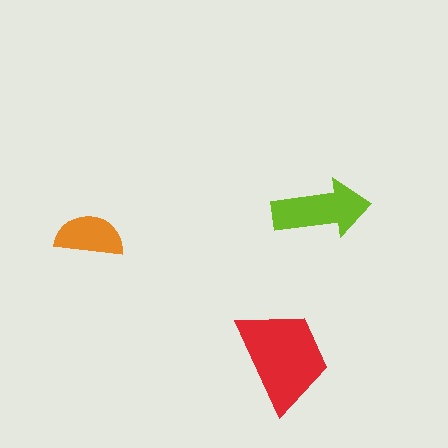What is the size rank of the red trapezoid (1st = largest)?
1st.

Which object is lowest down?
The red trapezoid is bottommost.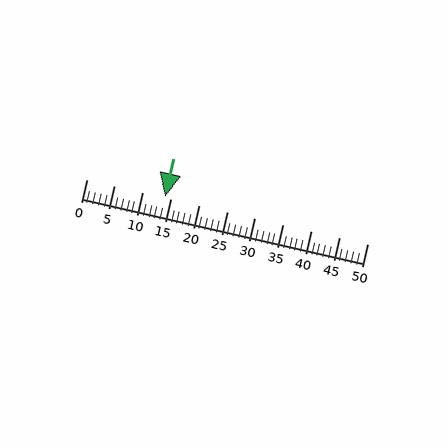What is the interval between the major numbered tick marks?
The major tick marks are spaced 5 units apart.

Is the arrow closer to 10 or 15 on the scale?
The arrow is closer to 15.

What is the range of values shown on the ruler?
The ruler shows values from 0 to 50.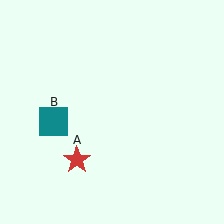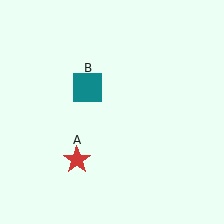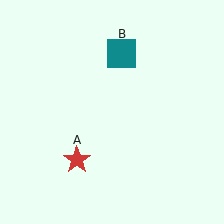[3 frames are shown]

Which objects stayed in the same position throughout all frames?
Red star (object A) remained stationary.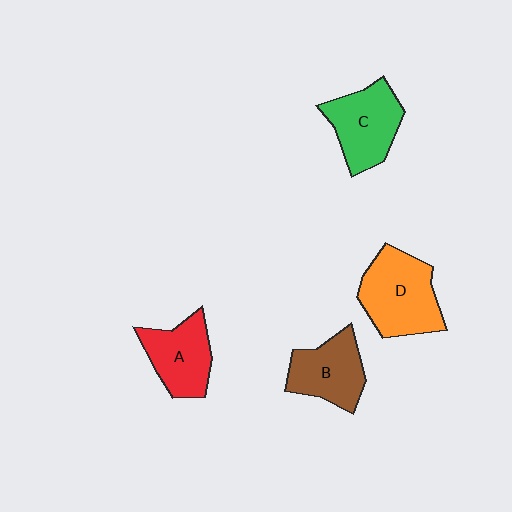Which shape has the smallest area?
Shape A (red).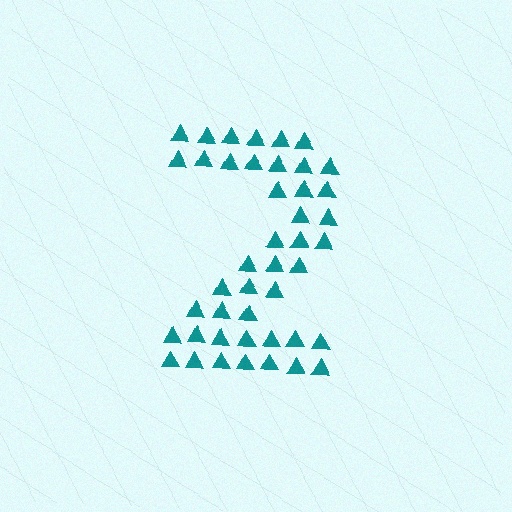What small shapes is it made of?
It is made of small triangles.